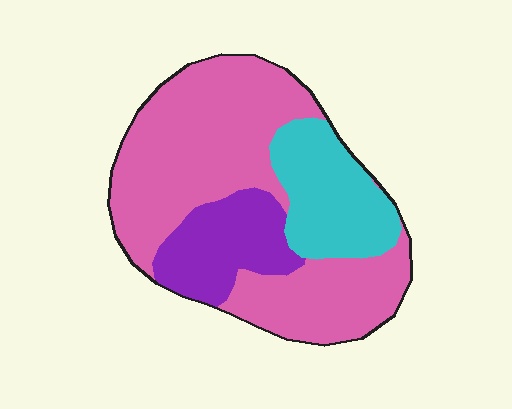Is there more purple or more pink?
Pink.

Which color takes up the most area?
Pink, at roughly 60%.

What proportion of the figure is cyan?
Cyan covers around 20% of the figure.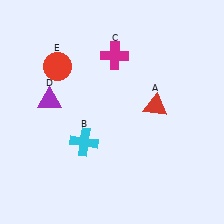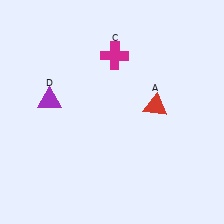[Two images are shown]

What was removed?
The red circle (E), the cyan cross (B) were removed in Image 2.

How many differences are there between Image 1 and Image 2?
There are 2 differences between the two images.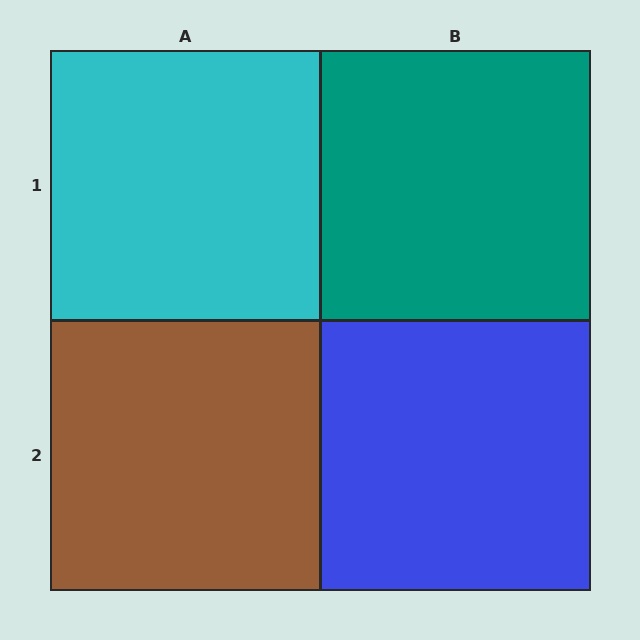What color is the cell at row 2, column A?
Brown.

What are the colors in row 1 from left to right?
Cyan, teal.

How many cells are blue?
1 cell is blue.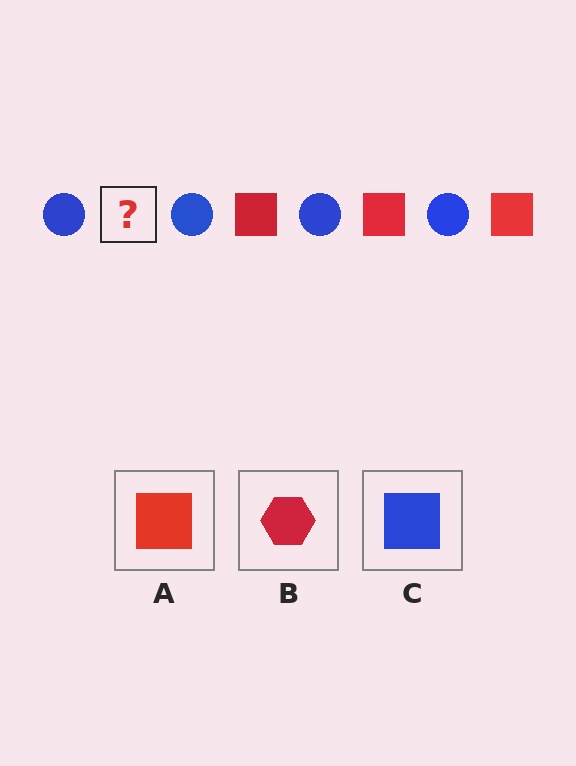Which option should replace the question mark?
Option A.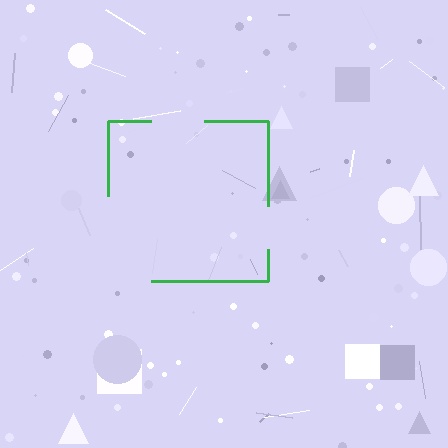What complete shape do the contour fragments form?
The contour fragments form a square.